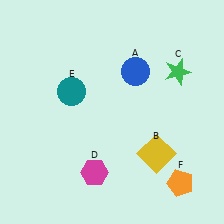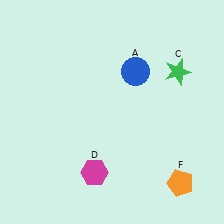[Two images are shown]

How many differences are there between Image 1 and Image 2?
There are 2 differences between the two images.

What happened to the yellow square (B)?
The yellow square (B) was removed in Image 2. It was in the bottom-right area of Image 1.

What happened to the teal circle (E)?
The teal circle (E) was removed in Image 2. It was in the top-left area of Image 1.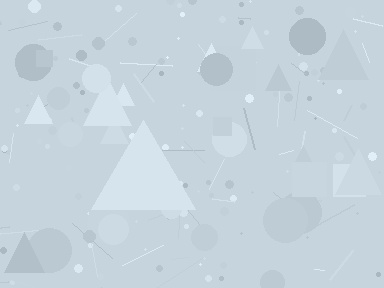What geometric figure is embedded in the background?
A triangle is embedded in the background.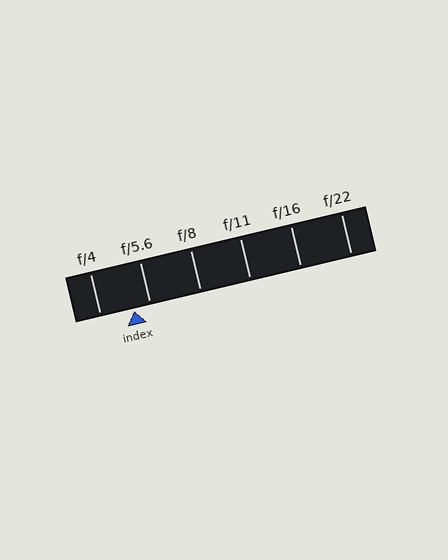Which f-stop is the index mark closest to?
The index mark is closest to f/5.6.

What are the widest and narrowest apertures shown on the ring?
The widest aperture shown is f/4 and the narrowest is f/22.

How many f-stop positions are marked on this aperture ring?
There are 6 f-stop positions marked.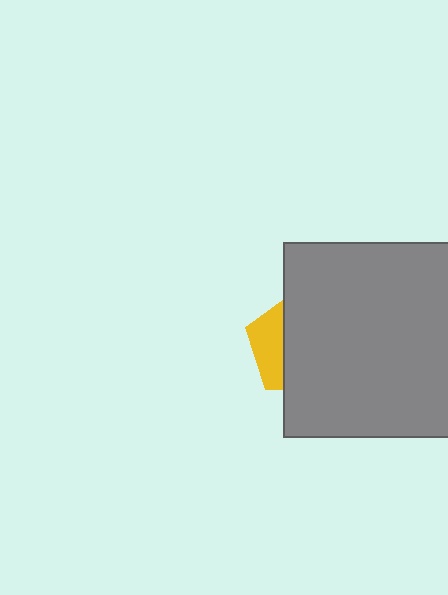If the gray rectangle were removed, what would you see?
You would see the complete yellow pentagon.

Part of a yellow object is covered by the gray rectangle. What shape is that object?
It is a pentagon.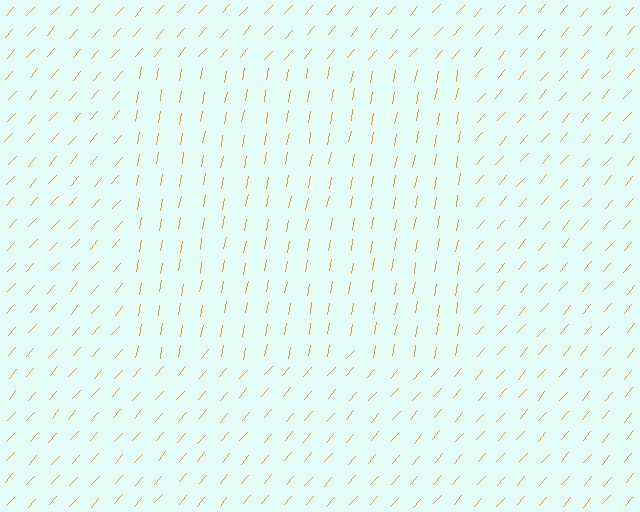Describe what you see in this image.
The image is filled with small orange line segments. A rectangle region in the image has lines oriented differently from the surrounding lines, creating a visible texture boundary.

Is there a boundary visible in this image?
Yes, there is a texture boundary formed by a change in line orientation.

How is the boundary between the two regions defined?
The boundary is defined purely by a change in line orientation (approximately 30 degrees difference). All lines are the same color and thickness.